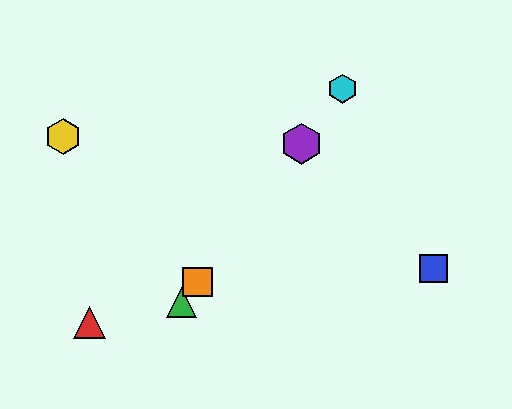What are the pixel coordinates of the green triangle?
The green triangle is at (182, 303).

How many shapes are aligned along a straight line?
4 shapes (the green triangle, the purple hexagon, the orange square, the cyan hexagon) are aligned along a straight line.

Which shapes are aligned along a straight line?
The green triangle, the purple hexagon, the orange square, the cyan hexagon are aligned along a straight line.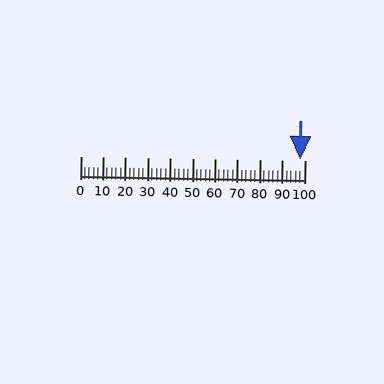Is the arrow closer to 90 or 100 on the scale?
The arrow is closer to 100.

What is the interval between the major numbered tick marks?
The major tick marks are spaced 10 units apart.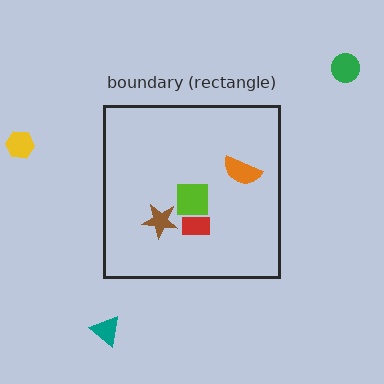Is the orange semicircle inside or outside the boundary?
Inside.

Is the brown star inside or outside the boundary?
Inside.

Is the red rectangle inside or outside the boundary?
Inside.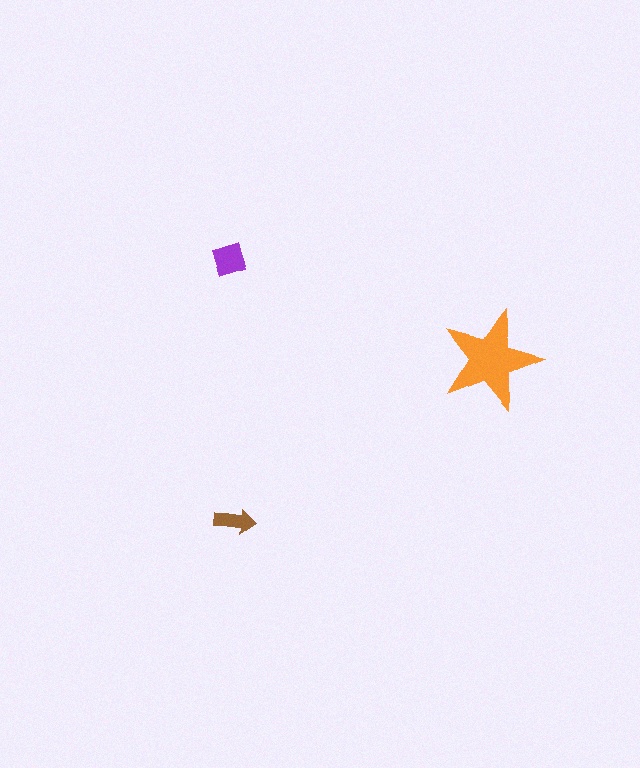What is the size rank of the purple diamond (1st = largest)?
2nd.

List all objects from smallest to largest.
The brown arrow, the purple diamond, the orange star.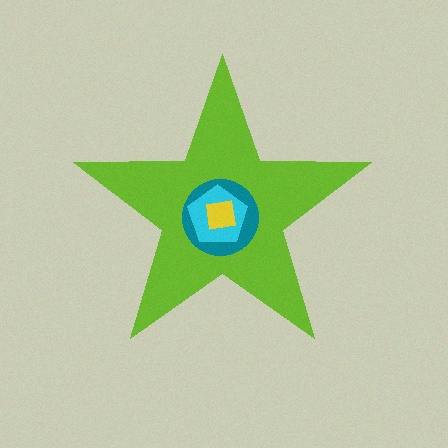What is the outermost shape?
The lime star.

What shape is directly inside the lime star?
The teal circle.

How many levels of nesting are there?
4.